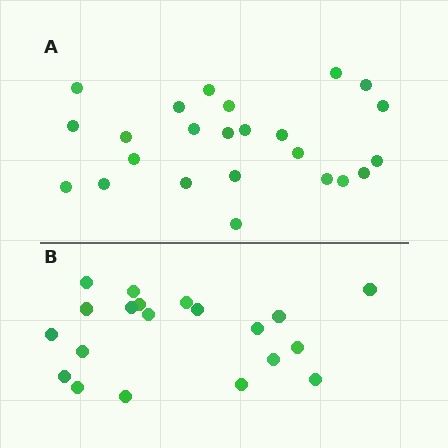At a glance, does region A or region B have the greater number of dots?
Region A (the top region) has more dots.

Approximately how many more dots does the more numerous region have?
Region A has about 4 more dots than region B.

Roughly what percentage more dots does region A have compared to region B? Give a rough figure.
About 20% more.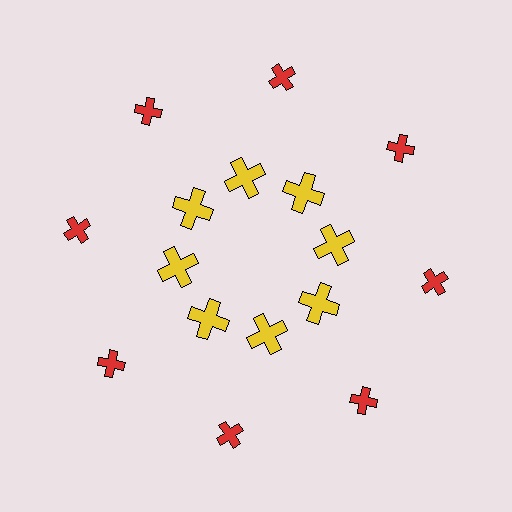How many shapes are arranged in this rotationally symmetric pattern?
There are 16 shapes, arranged in 8 groups of 2.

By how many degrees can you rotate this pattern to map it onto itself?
The pattern maps onto itself every 45 degrees of rotation.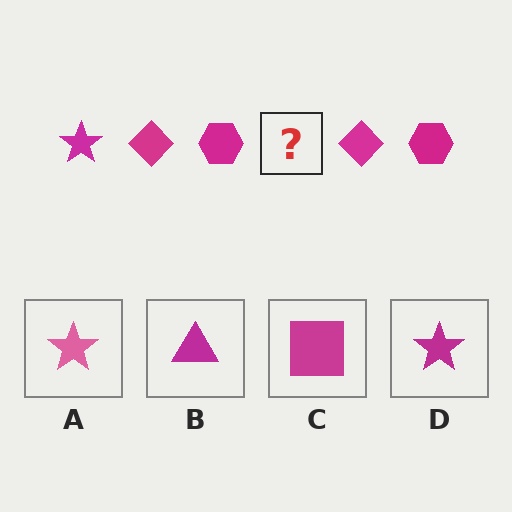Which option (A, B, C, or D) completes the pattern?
D.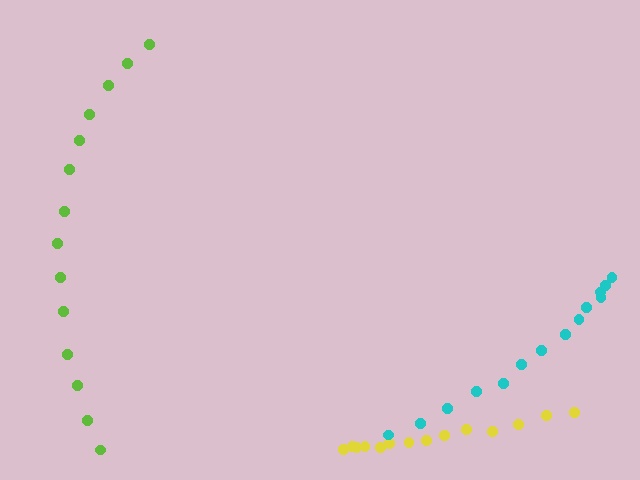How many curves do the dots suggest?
There are 3 distinct paths.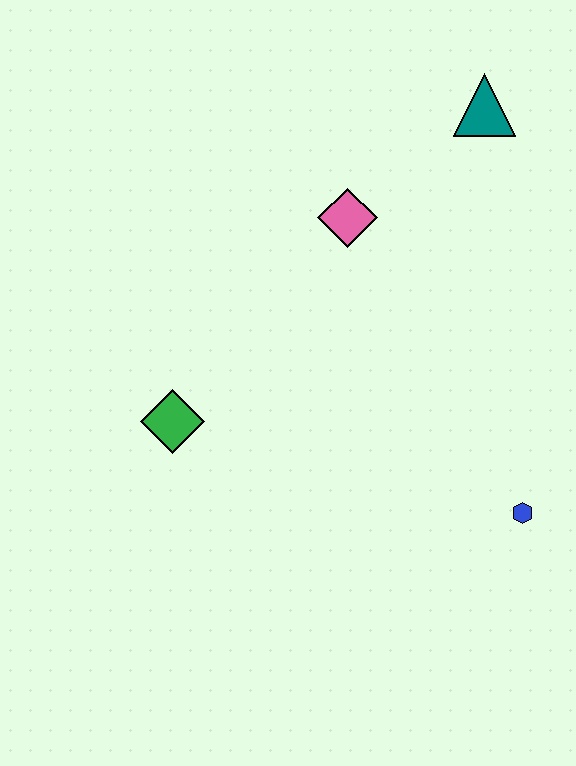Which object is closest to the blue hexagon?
The pink diamond is closest to the blue hexagon.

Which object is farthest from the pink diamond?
The blue hexagon is farthest from the pink diamond.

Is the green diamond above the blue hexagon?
Yes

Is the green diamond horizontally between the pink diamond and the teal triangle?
No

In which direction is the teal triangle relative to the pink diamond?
The teal triangle is to the right of the pink diamond.